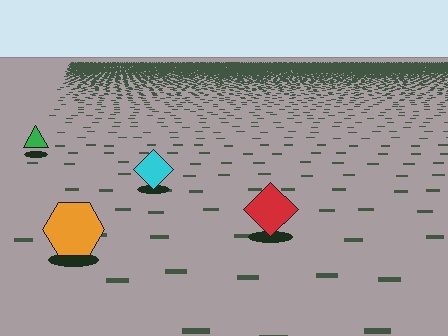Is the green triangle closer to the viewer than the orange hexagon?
No. The orange hexagon is closer — you can tell from the texture gradient: the ground texture is coarser near it.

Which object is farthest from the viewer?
The green triangle is farthest from the viewer. It appears smaller and the ground texture around it is denser.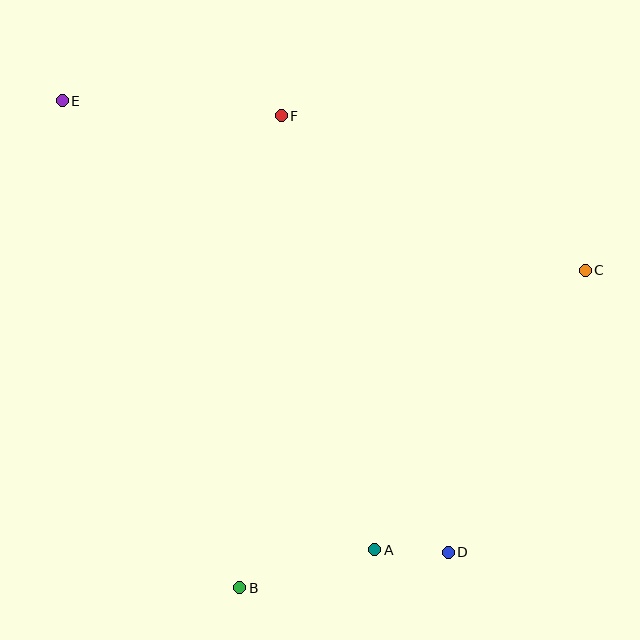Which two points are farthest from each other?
Points D and E are farthest from each other.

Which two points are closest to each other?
Points A and D are closest to each other.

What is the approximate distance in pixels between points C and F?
The distance between C and F is approximately 341 pixels.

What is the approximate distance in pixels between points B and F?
The distance between B and F is approximately 474 pixels.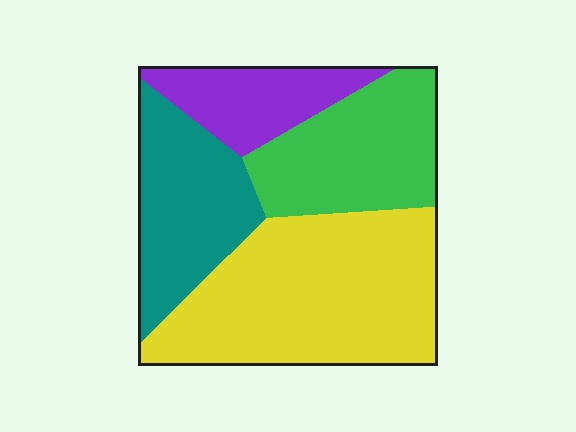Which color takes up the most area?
Yellow, at roughly 40%.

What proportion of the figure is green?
Green takes up less than a quarter of the figure.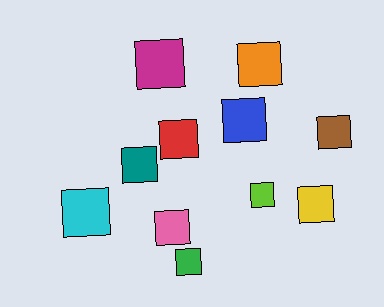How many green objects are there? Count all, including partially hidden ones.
There is 1 green object.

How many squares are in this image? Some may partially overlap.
There are 11 squares.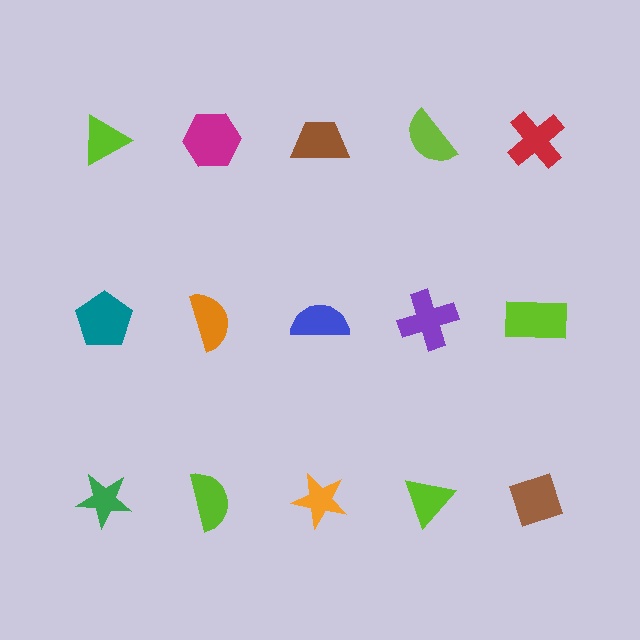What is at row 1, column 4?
A lime semicircle.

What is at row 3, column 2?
A lime semicircle.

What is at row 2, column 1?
A teal pentagon.